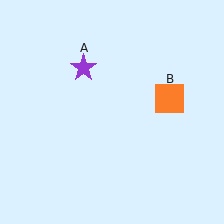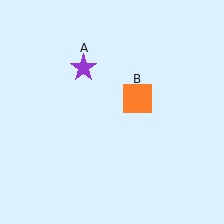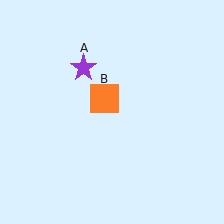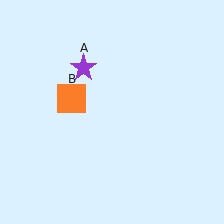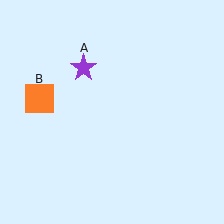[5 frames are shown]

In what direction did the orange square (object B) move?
The orange square (object B) moved left.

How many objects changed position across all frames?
1 object changed position: orange square (object B).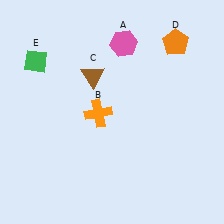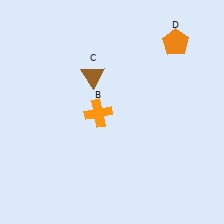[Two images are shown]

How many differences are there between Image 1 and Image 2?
There are 2 differences between the two images.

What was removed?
The pink hexagon (A), the green diamond (E) were removed in Image 2.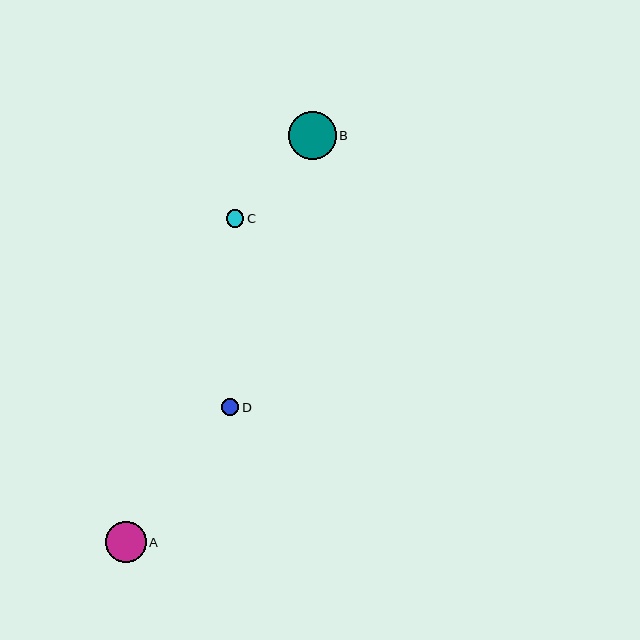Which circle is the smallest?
Circle C is the smallest with a size of approximately 17 pixels.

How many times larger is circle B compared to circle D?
Circle B is approximately 2.8 times the size of circle D.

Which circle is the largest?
Circle B is the largest with a size of approximately 48 pixels.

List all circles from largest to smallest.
From largest to smallest: B, A, D, C.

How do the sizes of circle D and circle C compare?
Circle D and circle C are approximately the same size.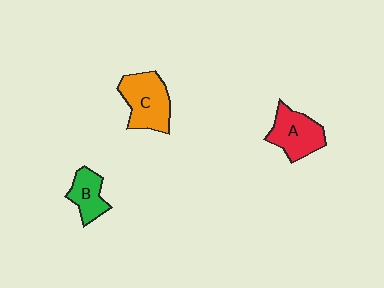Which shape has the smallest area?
Shape B (green).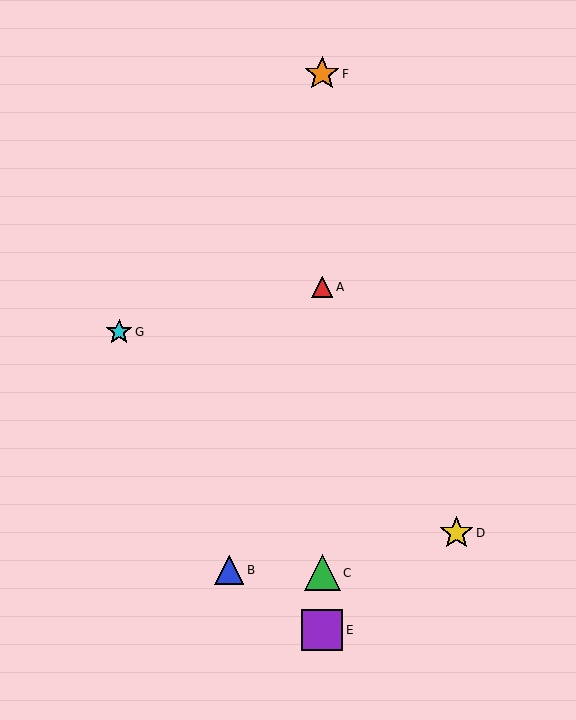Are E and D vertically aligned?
No, E is at x≈322 and D is at x≈457.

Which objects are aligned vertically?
Objects A, C, E, F are aligned vertically.